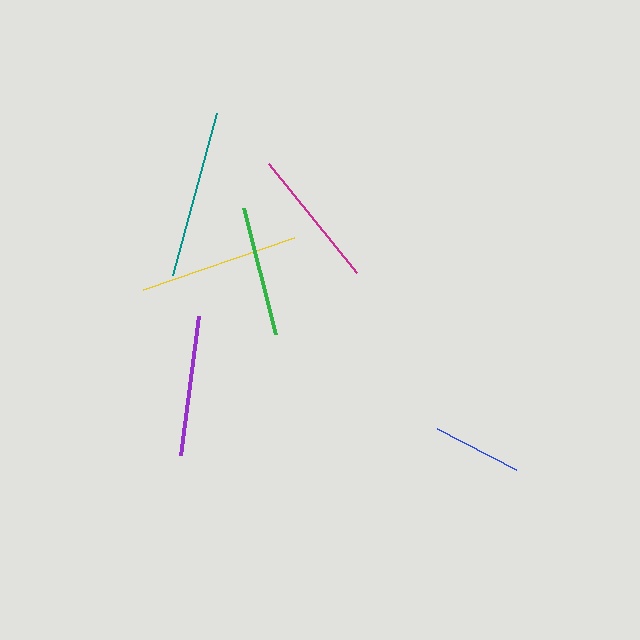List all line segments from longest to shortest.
From longest to shortest: teal, yellow, magenta, purple, green, blue.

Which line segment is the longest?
The teal line is the longest at approximately 167 pixels.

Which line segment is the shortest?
The blue line is the shortest at approximately 89 pixels.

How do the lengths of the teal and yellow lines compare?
The teal and yellow lines are approximately the same length.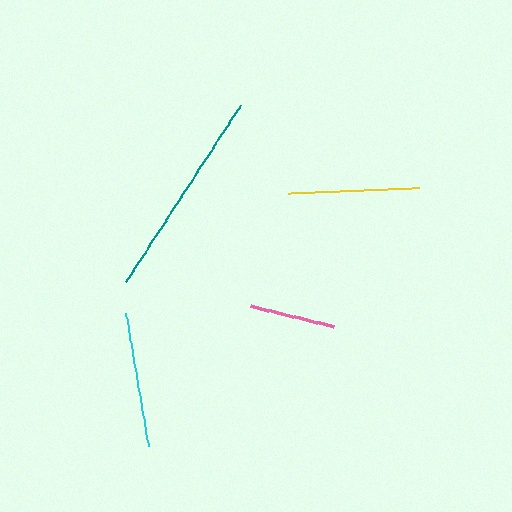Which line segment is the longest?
The teal line is the longest at approximately 211 pixels.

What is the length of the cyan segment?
The cyan segment is approximately 134 pixels long.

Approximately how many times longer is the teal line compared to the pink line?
The teal line is approximately 2.5 times the length of the pink line.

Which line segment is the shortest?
The pink line is the shortest at approximately 86 pixels.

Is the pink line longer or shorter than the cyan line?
The cyan line is longer than the pink line.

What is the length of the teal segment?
The teal segment is approximately 211 pixels long.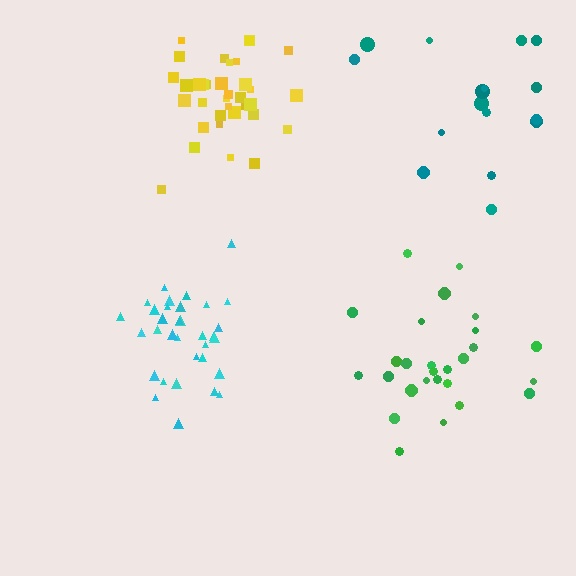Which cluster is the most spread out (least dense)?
Teal.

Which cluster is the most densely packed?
Cyan.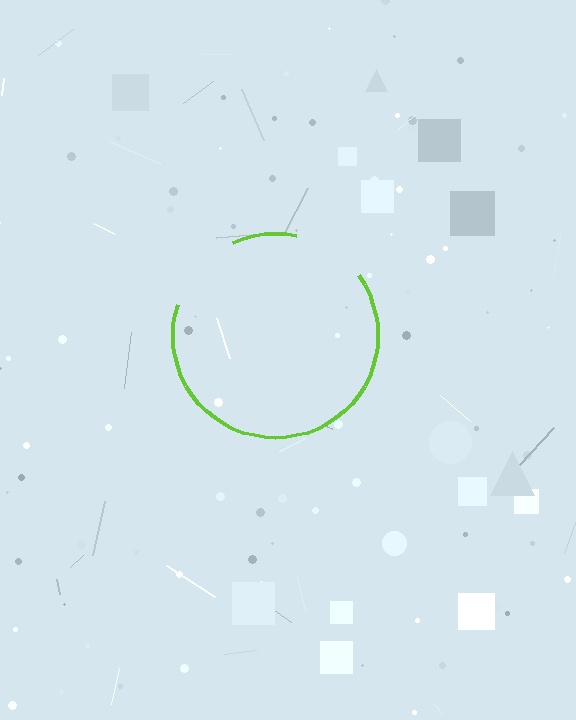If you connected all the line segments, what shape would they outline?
They would outline a circle.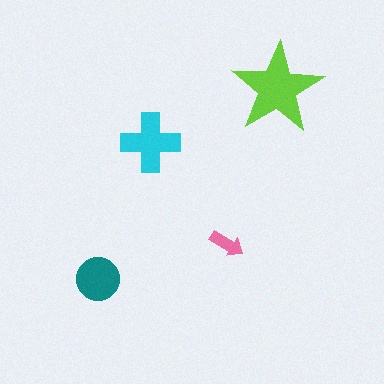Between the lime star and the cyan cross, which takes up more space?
The lime star.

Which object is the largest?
The lime star.